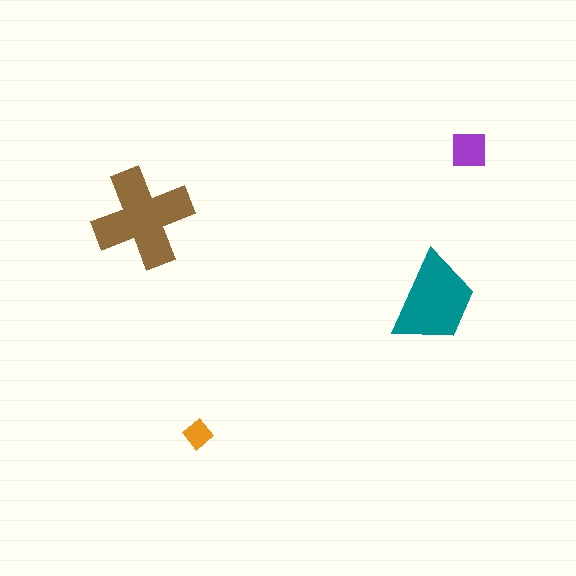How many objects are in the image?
There are 4 objects in the image.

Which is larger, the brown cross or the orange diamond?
The brown cross.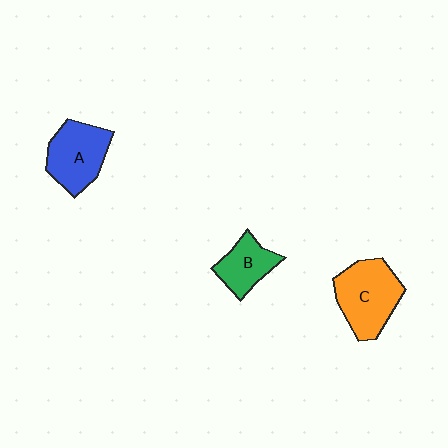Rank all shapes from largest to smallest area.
From largest to smallest: C (orange), A (blue), B (green).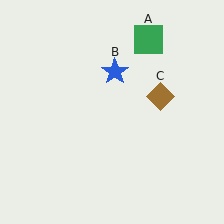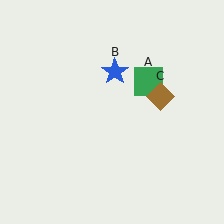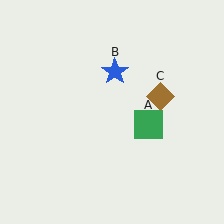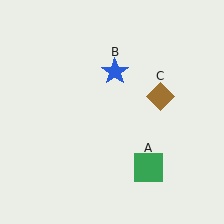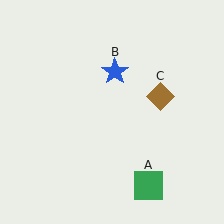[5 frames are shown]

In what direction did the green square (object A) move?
The green square (object A) moved down.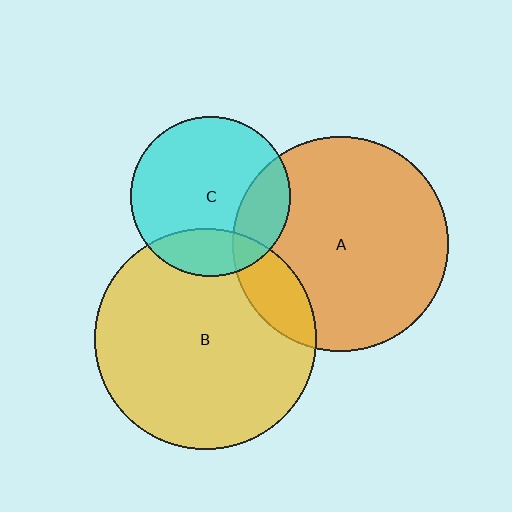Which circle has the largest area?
Circle B (yellow).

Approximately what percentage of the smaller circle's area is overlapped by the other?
Approximately 15%.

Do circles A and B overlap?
Yes.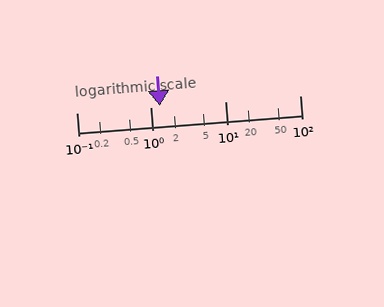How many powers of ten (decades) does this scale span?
The scale spans 3 decades, from 0.1 to 100.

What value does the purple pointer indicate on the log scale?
The pointer indicates approximately 1.3.